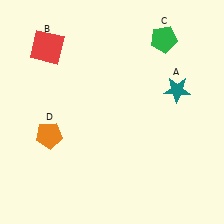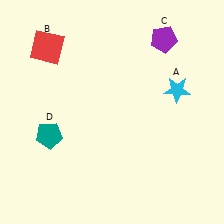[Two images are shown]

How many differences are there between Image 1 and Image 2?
There are 3 differences between the two images.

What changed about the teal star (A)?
In Image 1, A is teal. In Image 2, it changed to cyan.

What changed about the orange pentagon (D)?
In Image 1, D is orange. In Image 2, it changed to teal.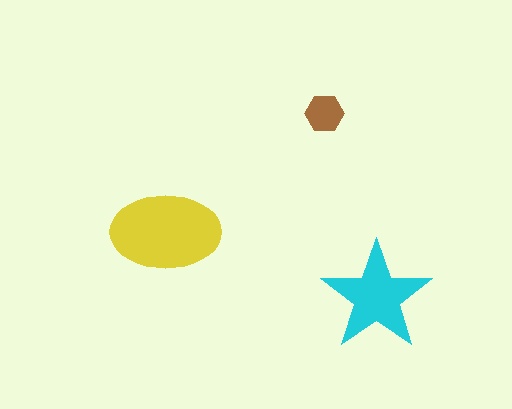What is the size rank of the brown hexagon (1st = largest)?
3rd.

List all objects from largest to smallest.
The yellow ellipse, the cyan star, the brown hexagon.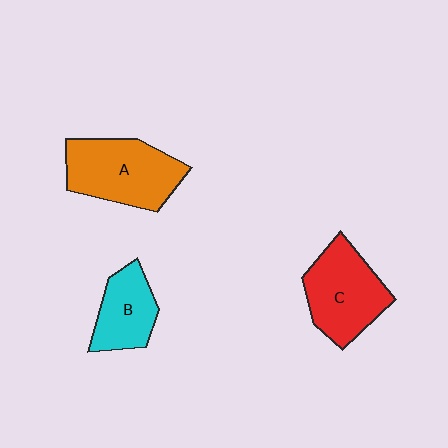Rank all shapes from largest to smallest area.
From largest to smallest: A (orange), C (red), B (cyan).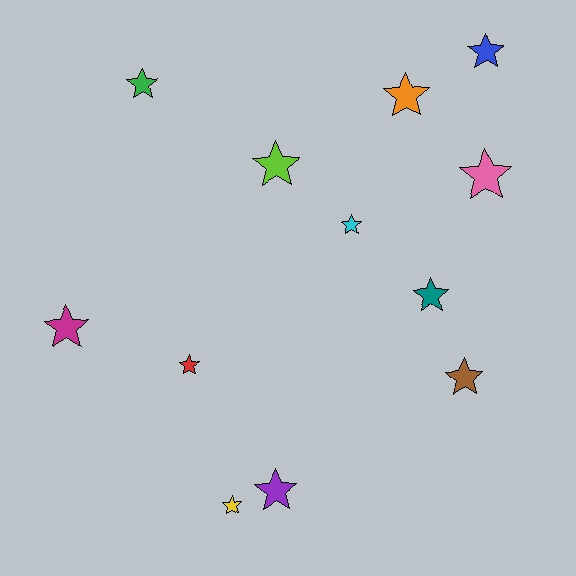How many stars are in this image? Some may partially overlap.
There are 12 stars.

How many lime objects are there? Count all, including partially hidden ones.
There is 1 lime object.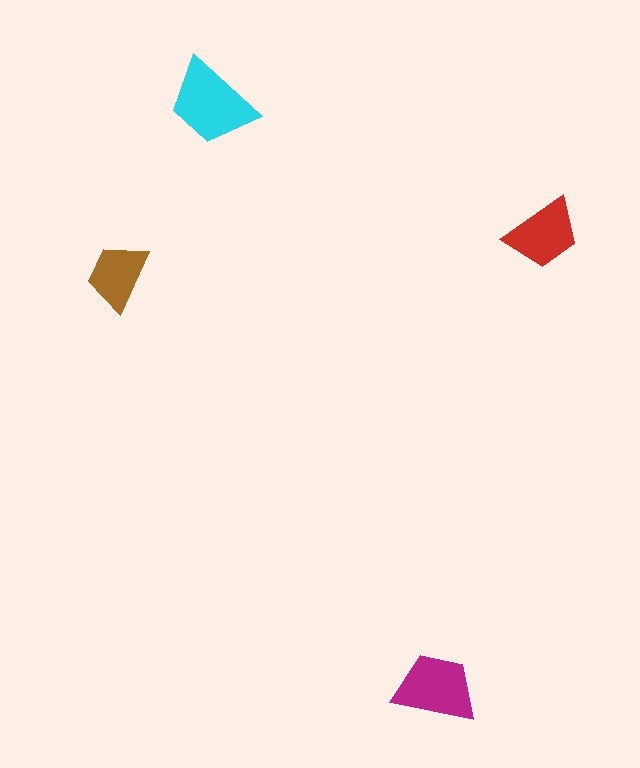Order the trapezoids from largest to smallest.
the cyan one, the magenta one, the red one, the brown one.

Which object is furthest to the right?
The red trapezoid is rightmost.